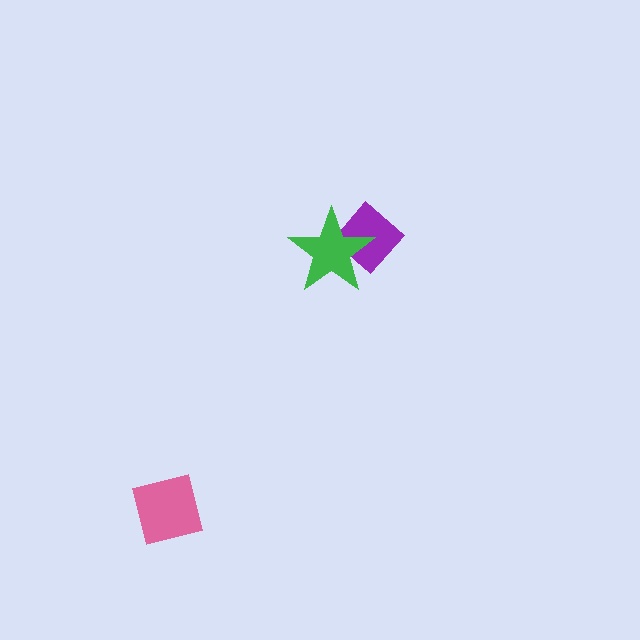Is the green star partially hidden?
No, no other shape covers it.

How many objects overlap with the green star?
1 object overlaps with the green star.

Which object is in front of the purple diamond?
The green star is in front of the purple diamond.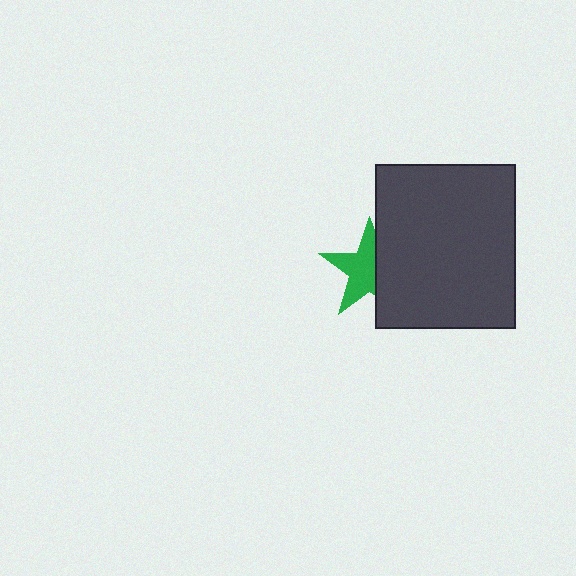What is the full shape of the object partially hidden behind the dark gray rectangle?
The partially hidden object is a green star.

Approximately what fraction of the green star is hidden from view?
Roughly 39% of the green star is hidden behind the dark gray rectangle.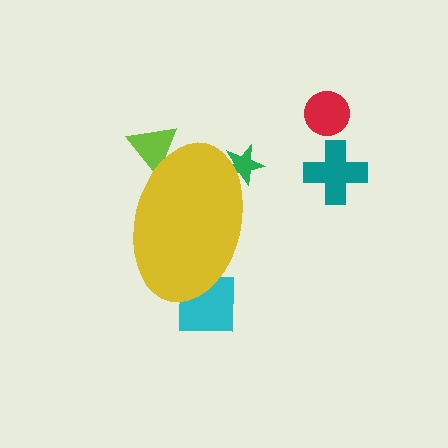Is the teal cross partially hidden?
No, the teal cross is fully visible.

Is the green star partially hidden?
Yes, the green star is partially hidden behind the yellow ellipse.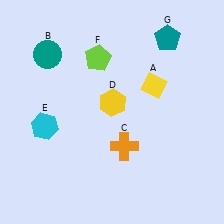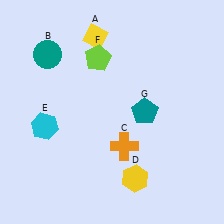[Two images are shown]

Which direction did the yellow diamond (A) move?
The yellow diamond (A) moved left.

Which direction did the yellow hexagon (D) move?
The yellow hexagon (D) moved down.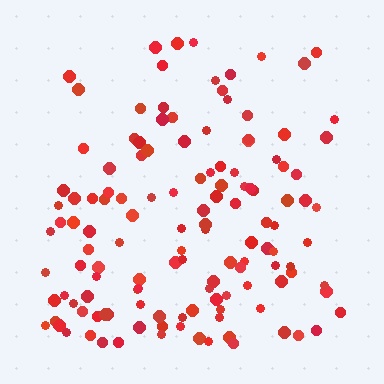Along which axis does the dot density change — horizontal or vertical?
Vertical.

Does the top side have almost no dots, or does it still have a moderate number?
Still a moderate number, just noticeably fewer than the bottom.